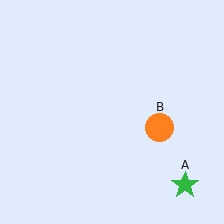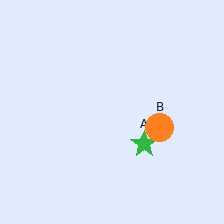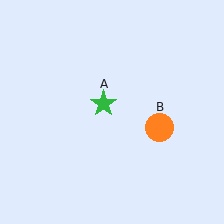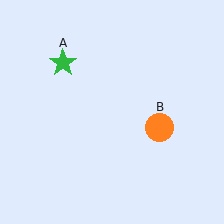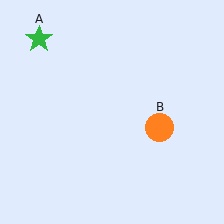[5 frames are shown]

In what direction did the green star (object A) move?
The green star (object A) moved up and to the left.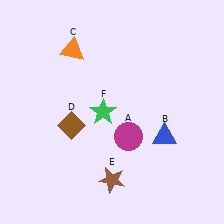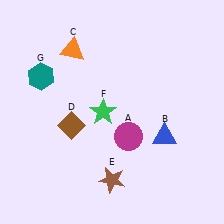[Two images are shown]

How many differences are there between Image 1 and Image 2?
There is 1 difference between the two images.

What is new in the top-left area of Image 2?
A teal hexagon (G) was added in the top-left area of Image 2.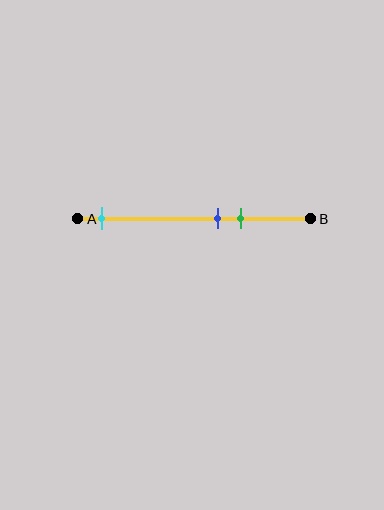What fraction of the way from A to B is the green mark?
The green mark is approximately 70% (0.7) of the way from A to B.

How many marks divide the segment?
There are 3 marks dividing the segment.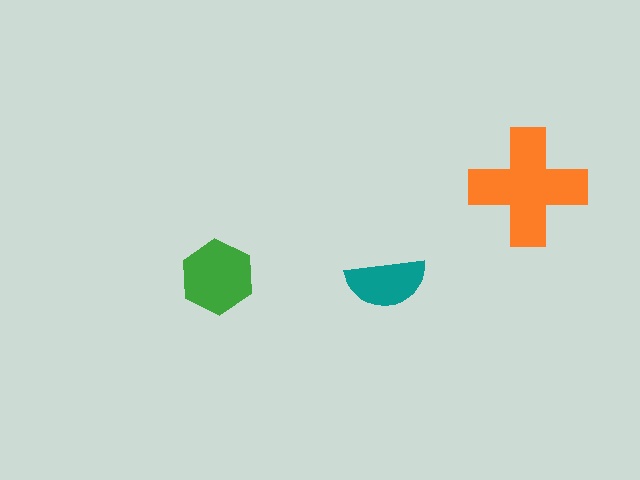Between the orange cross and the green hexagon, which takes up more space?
The orange cross.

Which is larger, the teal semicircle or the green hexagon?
The green hexagon.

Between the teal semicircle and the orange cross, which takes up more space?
The orange cross.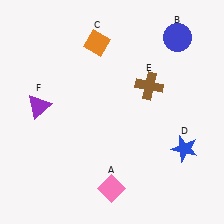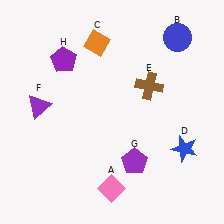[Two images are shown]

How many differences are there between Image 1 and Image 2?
There are 2 differences between the two images.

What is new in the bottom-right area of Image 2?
A purple pentagon (G) was added in the bottom-right area of Image 2.